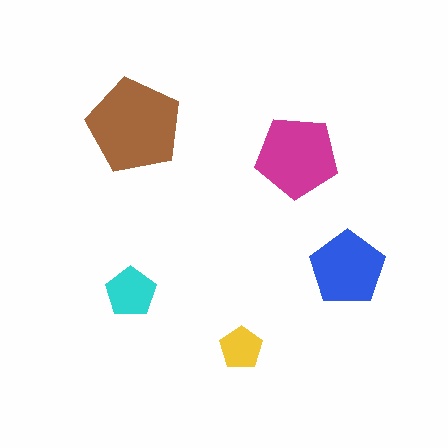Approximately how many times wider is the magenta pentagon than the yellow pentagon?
About 2 times wider.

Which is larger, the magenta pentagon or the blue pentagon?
The magenta one.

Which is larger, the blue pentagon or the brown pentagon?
The brown one.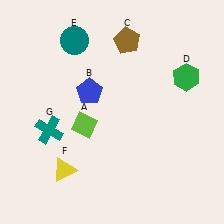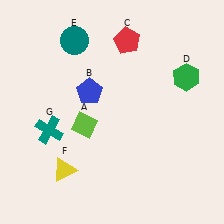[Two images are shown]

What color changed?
The pentagon (C) changed from brown in Image 1 to red in Image 2.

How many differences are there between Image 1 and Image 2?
There is 1 difference between the two images.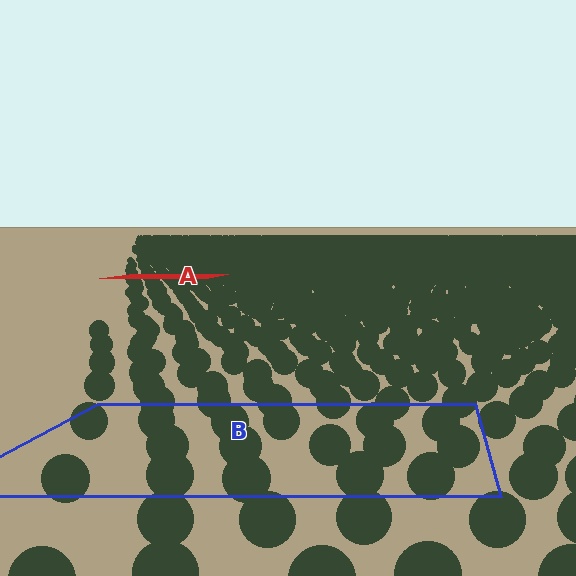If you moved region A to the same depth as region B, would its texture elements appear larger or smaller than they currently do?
They would appear larger. At a closer depth, the same texture elements are projected at a bigger on-screen size.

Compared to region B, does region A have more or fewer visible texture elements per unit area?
Region A has more texture elements per unit area — they are packed more densely because it is farther away.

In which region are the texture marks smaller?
The texture marks are smaller in region A, because it is farther away.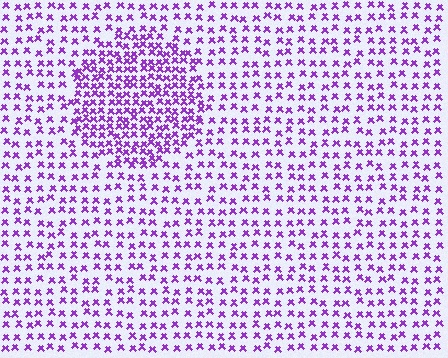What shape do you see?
I see a circle.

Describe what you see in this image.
The image contains small purple elements arranged at two different densities. A circle-shaped region is visible where the elements are more densely packed than the surrounding area.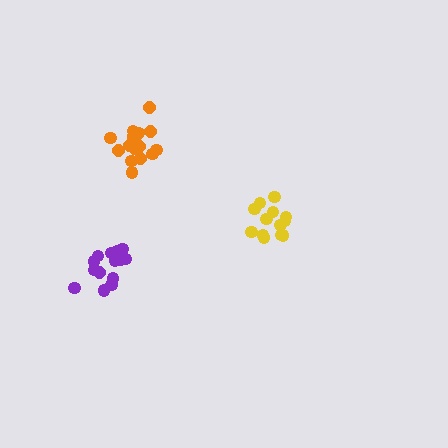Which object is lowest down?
The purple cluster is bottommost.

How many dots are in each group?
Group 1: 16 dots, Group 2: 13 dots, Group 3: 16 dots (45 total).